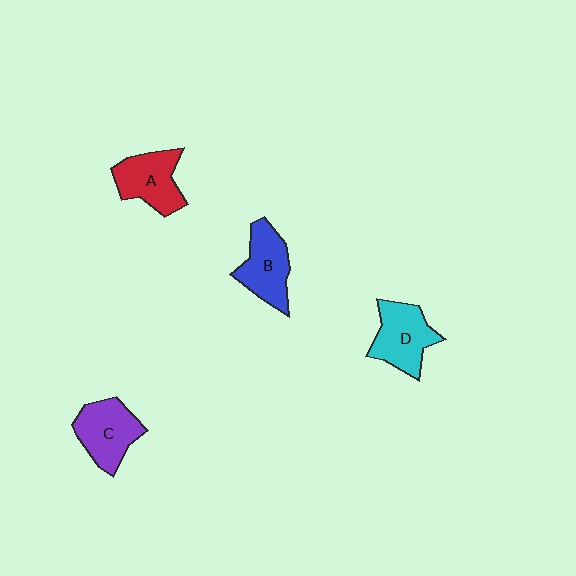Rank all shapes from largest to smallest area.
From largest to smallest: D (cyan), C (purple), B (blue), A (red).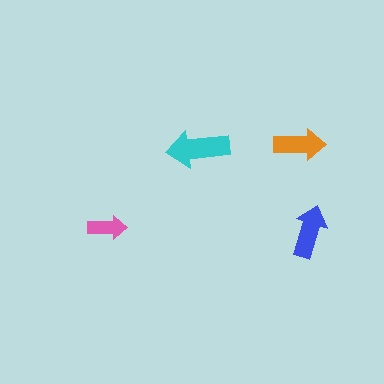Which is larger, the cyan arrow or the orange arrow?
The cyan one.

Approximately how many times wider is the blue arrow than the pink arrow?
About 1.5 times wider.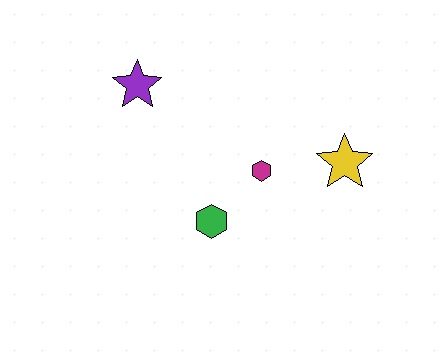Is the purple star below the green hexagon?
No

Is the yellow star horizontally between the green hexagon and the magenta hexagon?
No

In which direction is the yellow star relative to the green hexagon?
The yellow star is to the right of the green hexagon.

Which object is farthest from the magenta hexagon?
The purple star is farthest from the magenta hexagon.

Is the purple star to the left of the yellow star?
Yes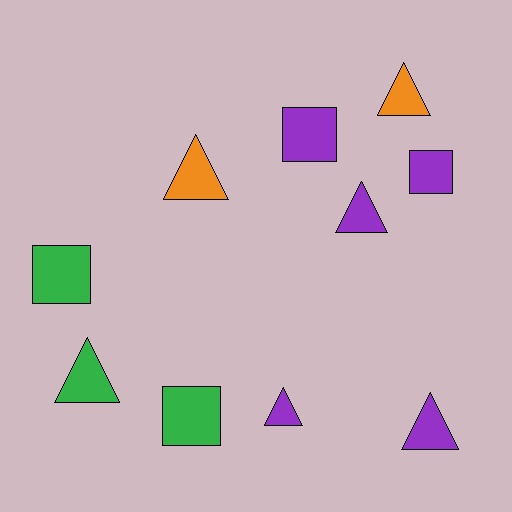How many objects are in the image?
There are 10 objects.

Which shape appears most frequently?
Triangle, with 6 objects.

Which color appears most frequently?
Purple, with 5 objects.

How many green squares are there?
There are 2 green squares.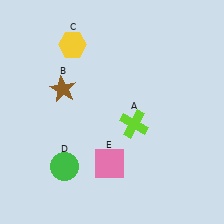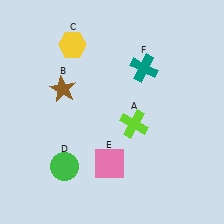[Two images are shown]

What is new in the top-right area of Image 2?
A teal cross (F) was added in the top-right area of Image 2.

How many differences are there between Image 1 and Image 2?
There is 1 difference between the two images.